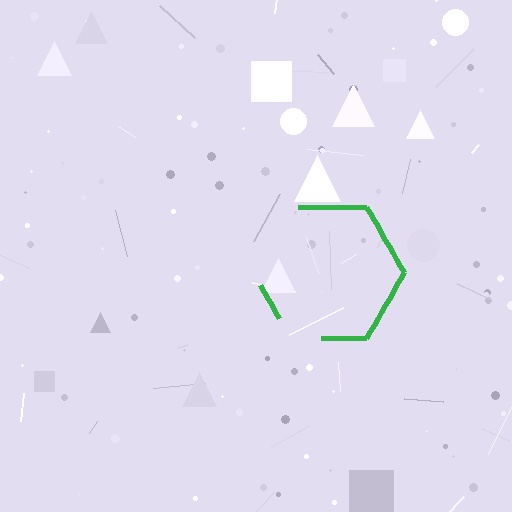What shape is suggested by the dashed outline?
The dashed outline suggests a hexagon.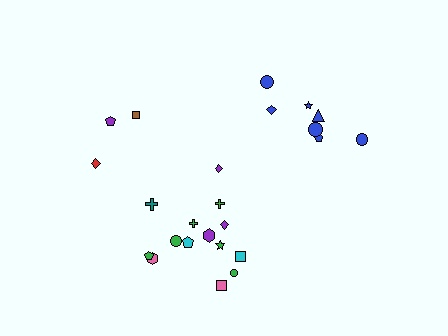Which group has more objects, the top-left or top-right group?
The top-right group.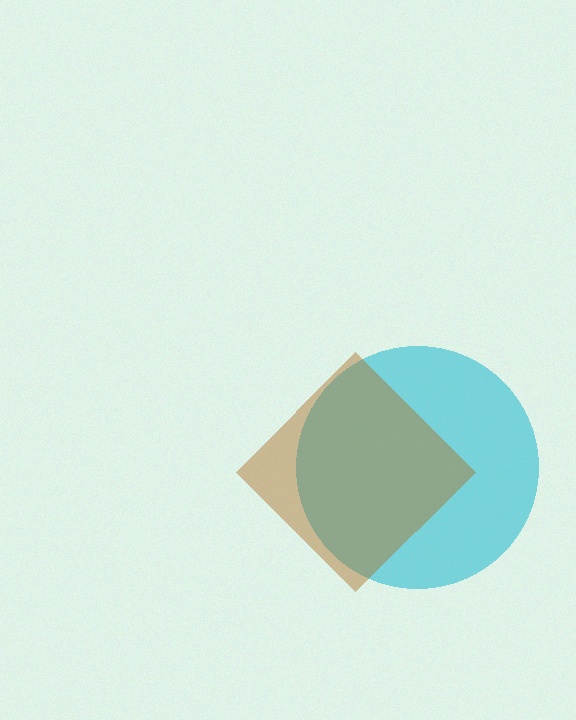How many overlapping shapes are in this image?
There are 2 overlapping shapes in the image.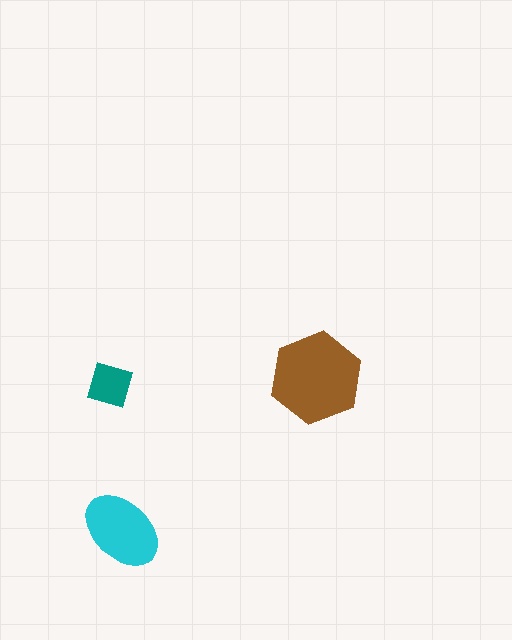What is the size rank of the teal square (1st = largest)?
3rd.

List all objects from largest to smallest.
The brown hexagon, the cyan ellipse, the teal square.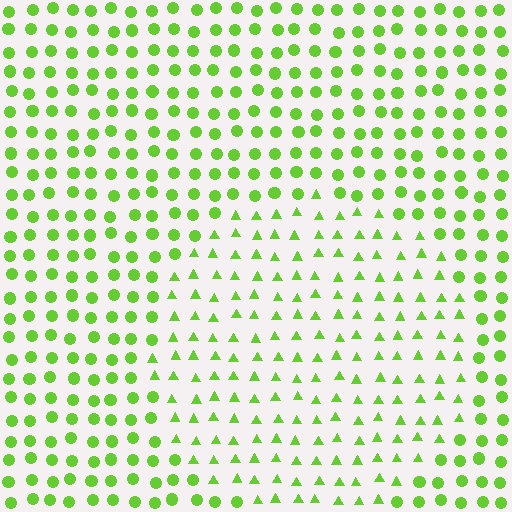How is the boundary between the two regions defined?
The boundary is defined by a change in element shape: triangles inside vs. circles outside. All elements share the same color and spacing.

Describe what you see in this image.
The image is filled with small lime elements arranged in a uniform grid. A circle-shaped region contains triangles, while the surrounding area contains circles. The boundary is defined purely by the change in element shape.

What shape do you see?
I see a circle.